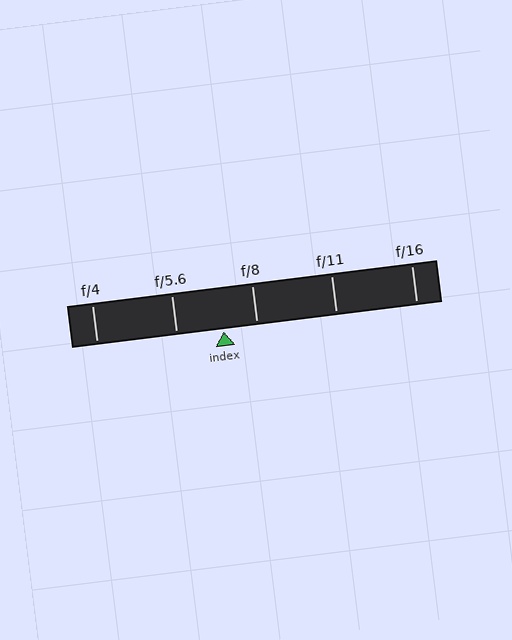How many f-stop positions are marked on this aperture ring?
There are 5 f-stop positions marked.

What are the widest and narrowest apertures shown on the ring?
The widest aperture shown is f/4 and the narrowest is f/16.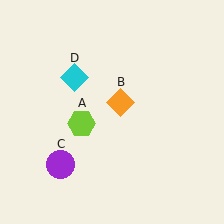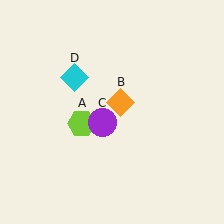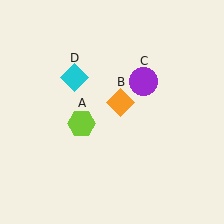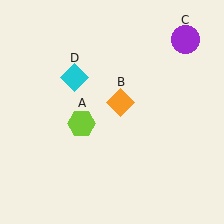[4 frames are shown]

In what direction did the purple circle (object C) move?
The purple circle (object C) moved up and to the right.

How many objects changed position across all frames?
1 object changed position: purple circle (object C).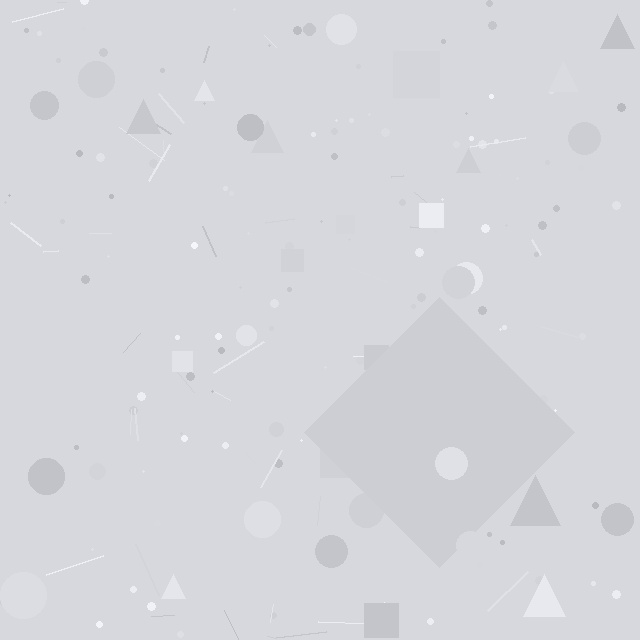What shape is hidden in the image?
A diamond is hidden in the image.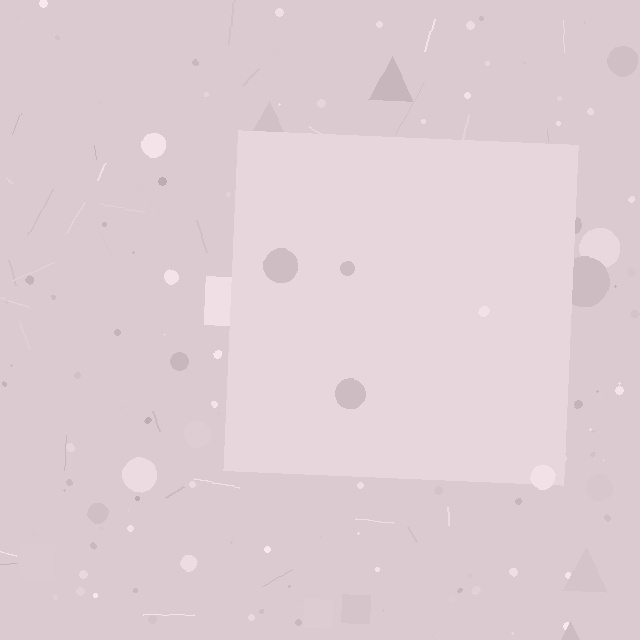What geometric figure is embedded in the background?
A square is embedded in the background.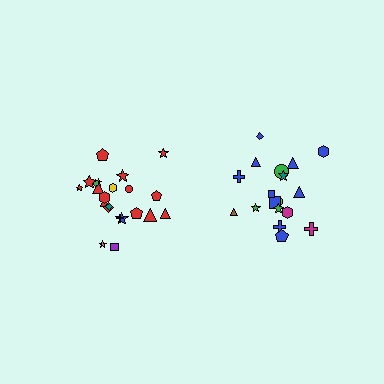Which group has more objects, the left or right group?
The left group.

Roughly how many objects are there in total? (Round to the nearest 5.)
Roughly 40 objects in total.